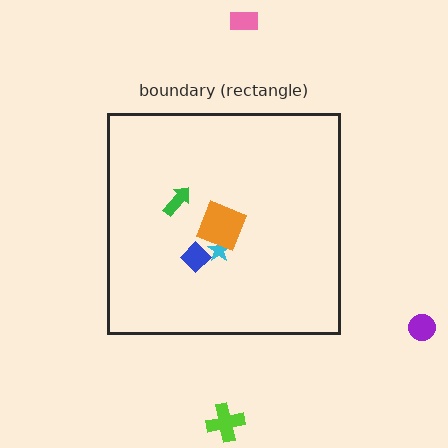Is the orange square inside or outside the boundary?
Inside.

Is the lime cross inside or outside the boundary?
Outside.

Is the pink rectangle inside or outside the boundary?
Outside.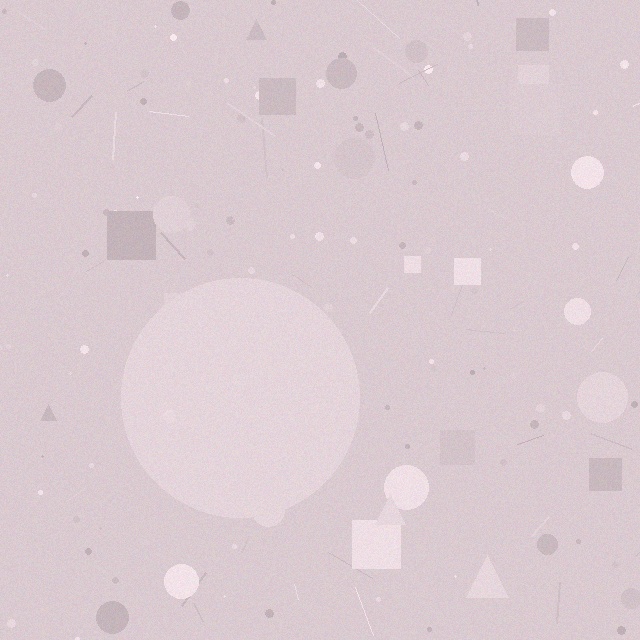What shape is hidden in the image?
A circle is hidden in the image.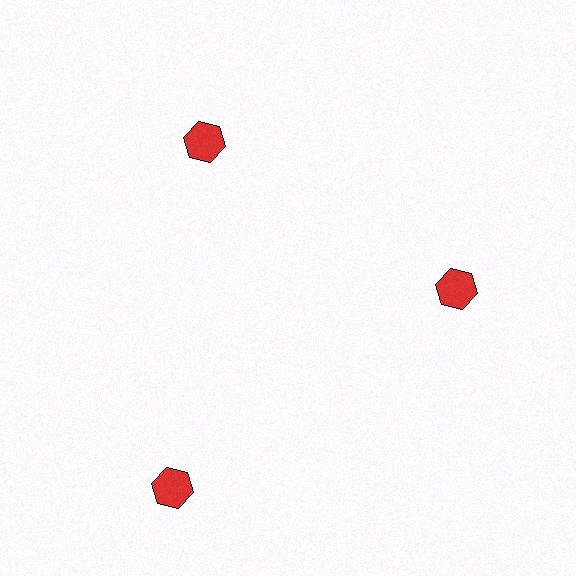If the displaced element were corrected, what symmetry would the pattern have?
It would have 3-fold rotational symmetry — the pattern would map onto itself every 120 degrees.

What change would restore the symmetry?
The symmetry would be restored by moving it inward, back onto the ring so that all 3 hexagons sit at equal angles and equal distance from the center.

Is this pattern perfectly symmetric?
No. The 3 red hexagons are arranged in a ring, but one element near the 7 o'clock position is pushed outward from the center, breaking the 3-fold rotational symmetry.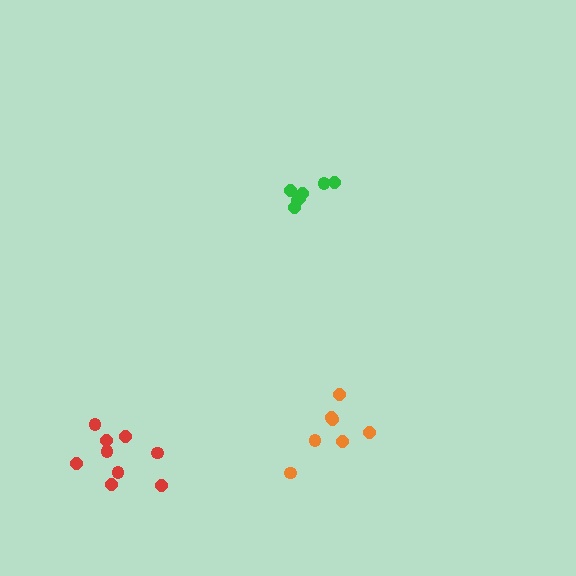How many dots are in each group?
Group 1: 9 dots, Group 2: 7 dots, Group 3: 7 dots (23 total).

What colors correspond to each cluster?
The clusters are colored: red, orange, green.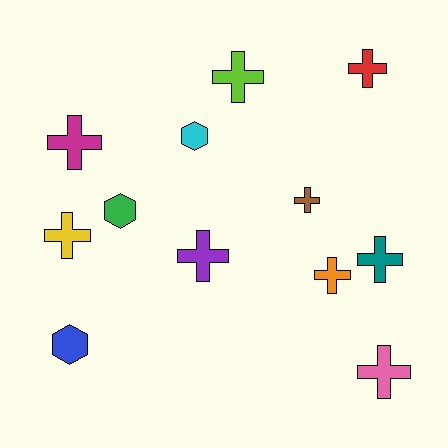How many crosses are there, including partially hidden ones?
There are 9 crosses.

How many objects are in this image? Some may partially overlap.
There are 12 objects.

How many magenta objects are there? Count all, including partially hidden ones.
There is 1 magenta object.